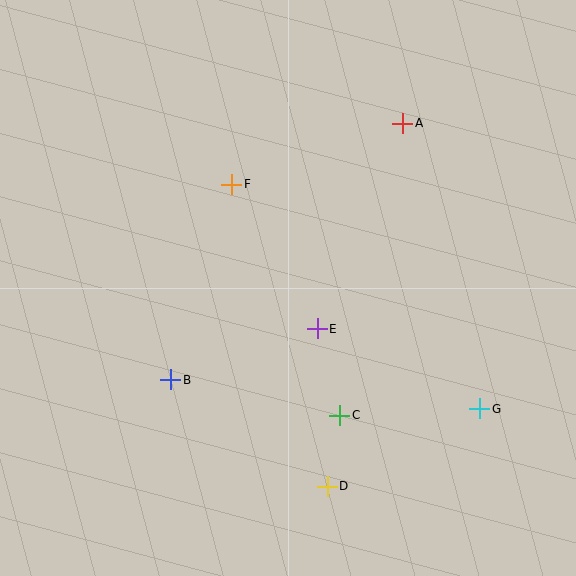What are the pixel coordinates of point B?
Point B is at (171, 380).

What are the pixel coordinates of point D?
Point D is at (327, 486).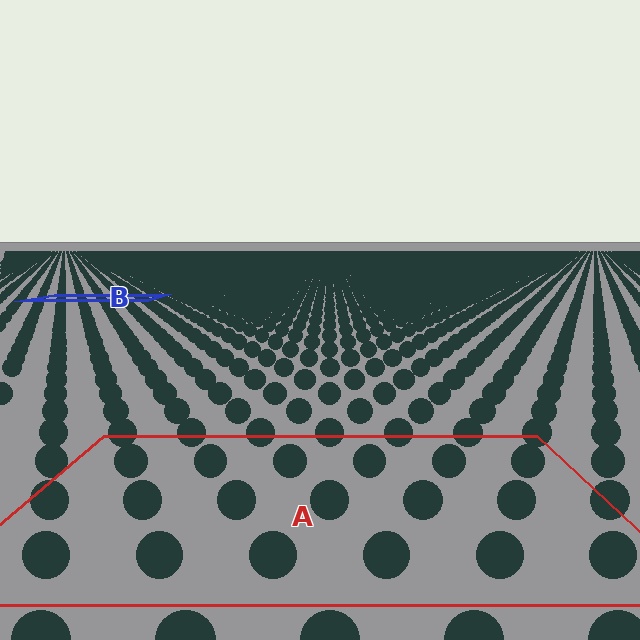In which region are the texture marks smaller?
The texture marks are smaller in region B, because it is farther away.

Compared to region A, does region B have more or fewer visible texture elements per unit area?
Region B has more texture elements per unit area — they are packed more densely because it is farther away.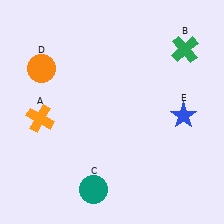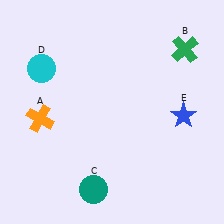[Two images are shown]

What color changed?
The circle (D) changed from orange in Image 1 to cyan in Image 2.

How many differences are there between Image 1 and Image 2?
There is 1 difference between the two images.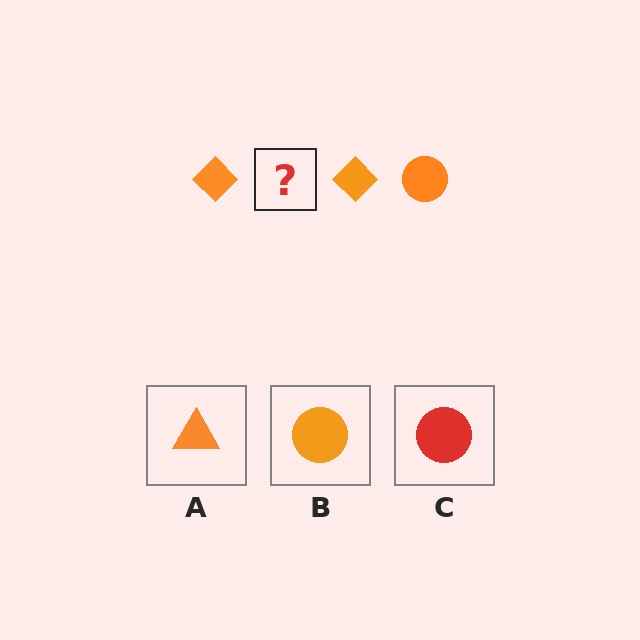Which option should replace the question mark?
Option B.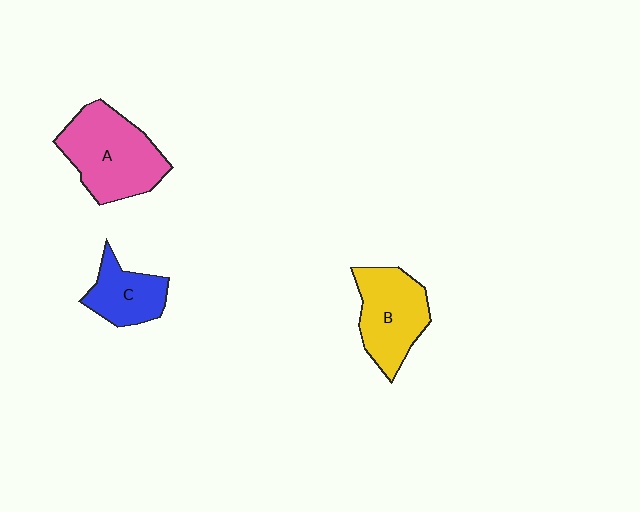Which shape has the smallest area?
Shape C (blue).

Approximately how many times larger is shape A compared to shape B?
Approximately 1.2 times.